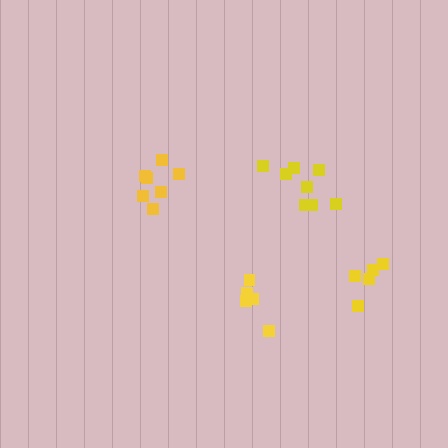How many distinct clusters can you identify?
There are 4 distinct clusters.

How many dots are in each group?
Group 1: 8 dots, Group 2: 7 dots, Group 3: 5 dots, Group 4: 5 dots (25 total).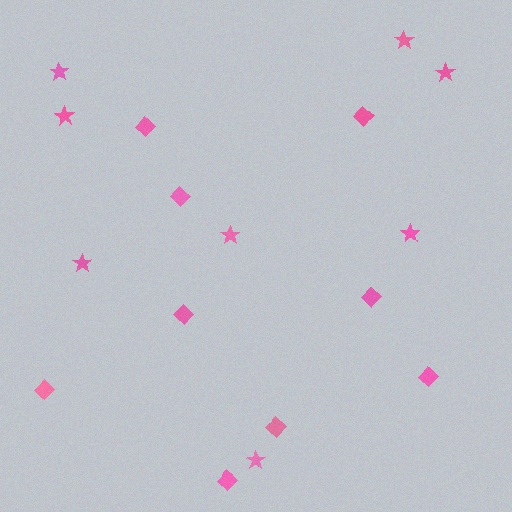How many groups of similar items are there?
There are 2 groups: one group of diamonds (9) and one group of stars (8).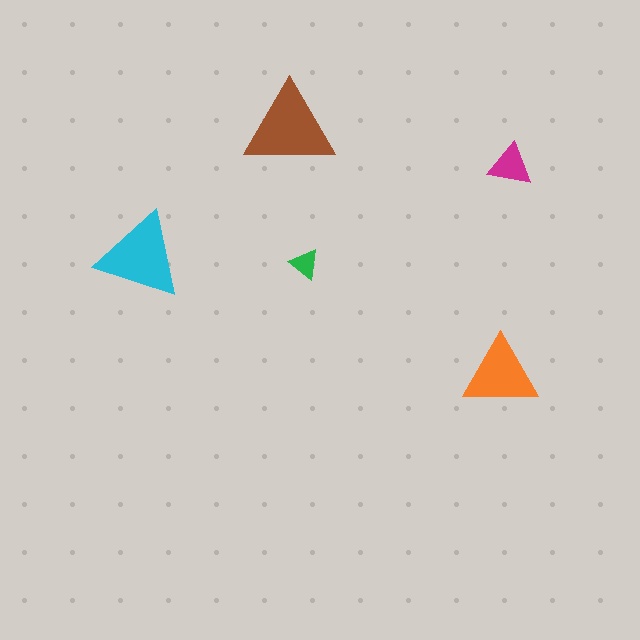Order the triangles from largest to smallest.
the brown one, the cyan one, the orange one, the magenta one, the green one.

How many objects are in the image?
There are 5 objects in the image.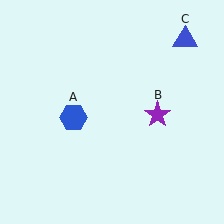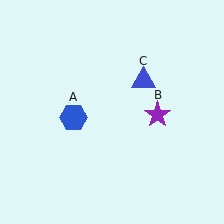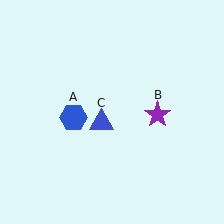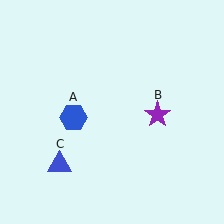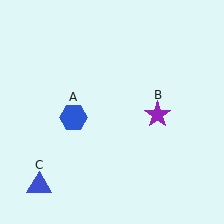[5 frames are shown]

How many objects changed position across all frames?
1 object changed position: blue triangle (object C).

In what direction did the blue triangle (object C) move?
The blue triangle (object C) moved down and to the left.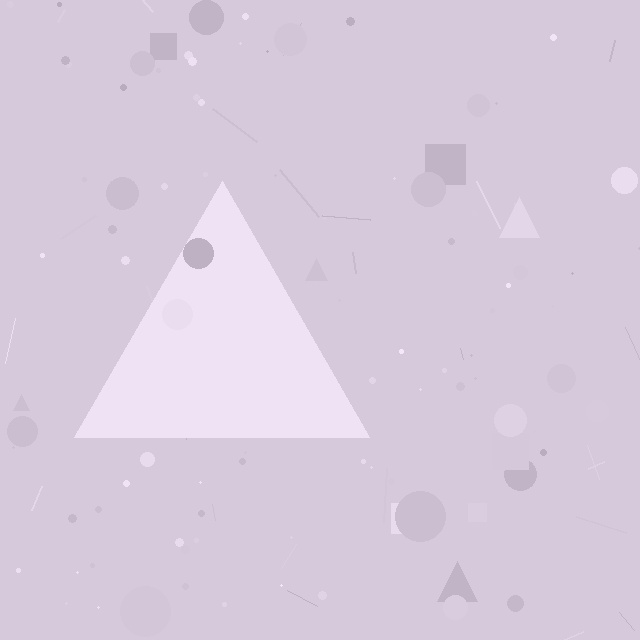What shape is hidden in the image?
A triangle is hidden in the image.